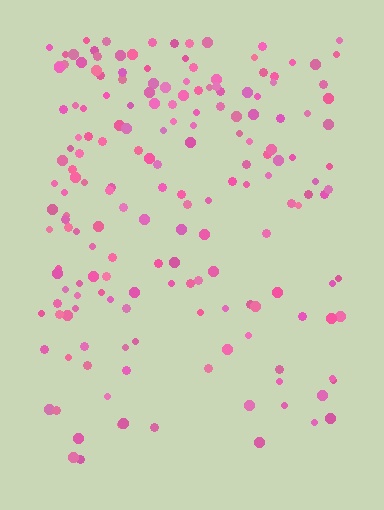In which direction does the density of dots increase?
From bottom to top, with the top side densest.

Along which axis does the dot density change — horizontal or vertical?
Vertical.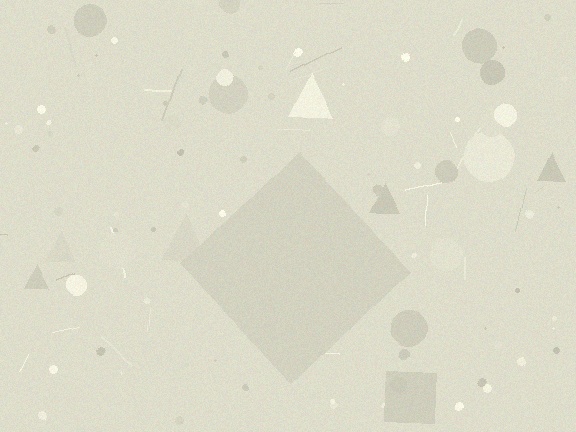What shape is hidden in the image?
A diamond is hidden in the image.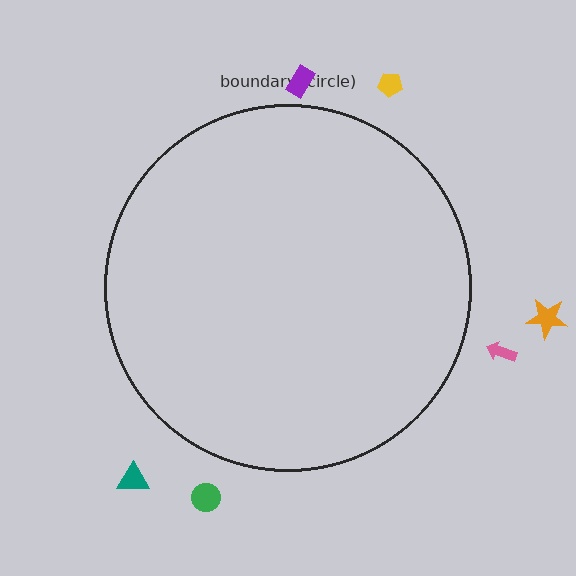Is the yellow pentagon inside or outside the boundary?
Outside.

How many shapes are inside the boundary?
0 inside, 6 outside.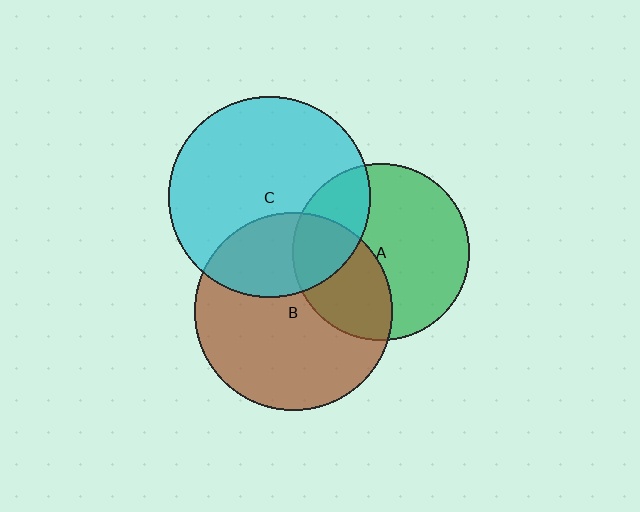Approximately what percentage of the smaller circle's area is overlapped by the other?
Approximately 25%.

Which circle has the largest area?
Circle C (cyan).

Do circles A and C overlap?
Yes.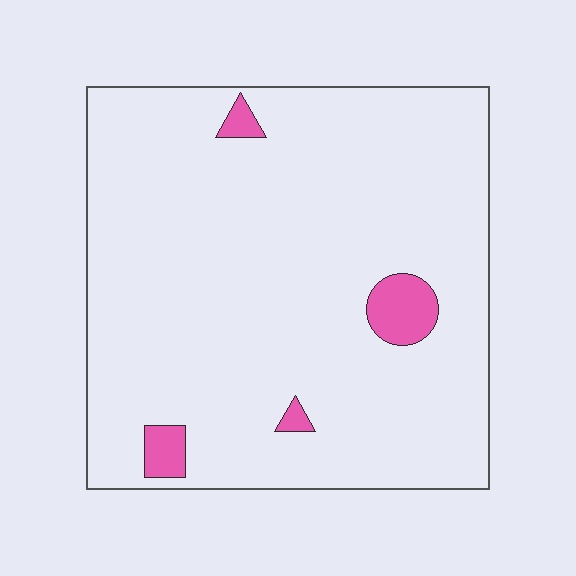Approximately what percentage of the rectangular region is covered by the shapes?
Approximately 5%.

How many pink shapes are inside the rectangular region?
4.